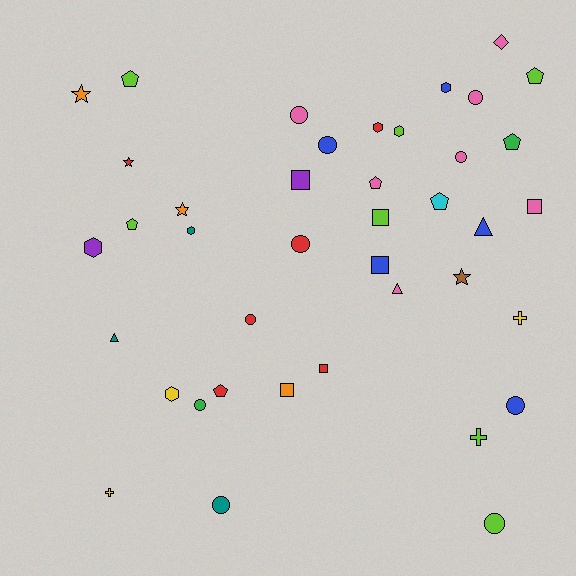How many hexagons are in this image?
There are 6 hexagons.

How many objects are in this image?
There are 40 objects.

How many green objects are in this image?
There are 2 green objects.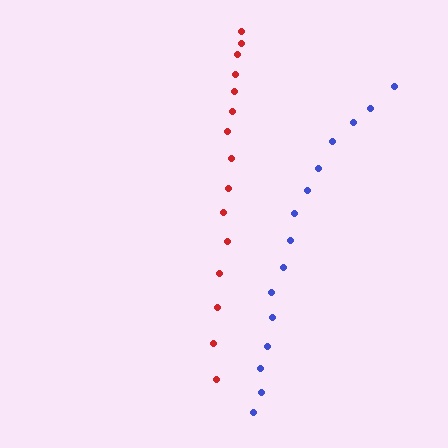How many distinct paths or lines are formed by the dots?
There are 2 distinct paths.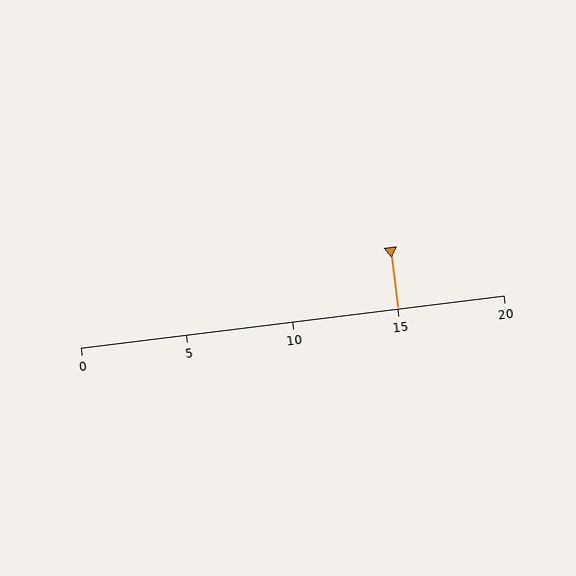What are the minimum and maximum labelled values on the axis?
The axis runs from 0 to 20.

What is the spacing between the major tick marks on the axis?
The major ticks are spaced 5 apart.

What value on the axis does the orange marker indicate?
The marker indicates approximately 15.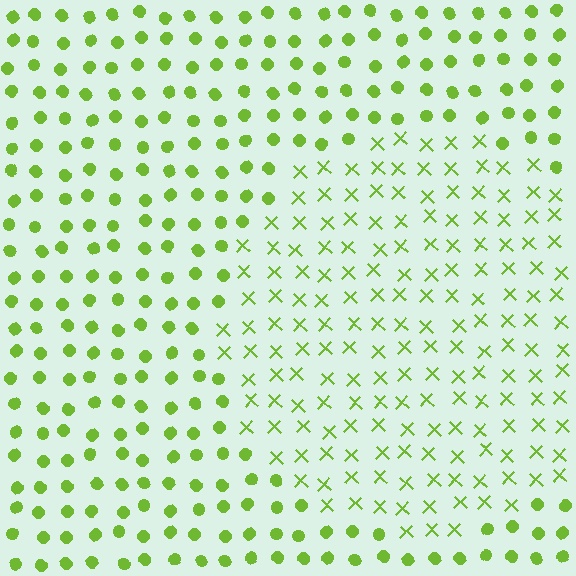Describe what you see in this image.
The image is filled with small lime elements arranged in a uniform grid. A circle-shaped region contains X marks, while the surrounding area contains circles. The boundary is defined purely by the change in element shape.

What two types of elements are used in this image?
The image uses X marks inside the circle region and circles outside it.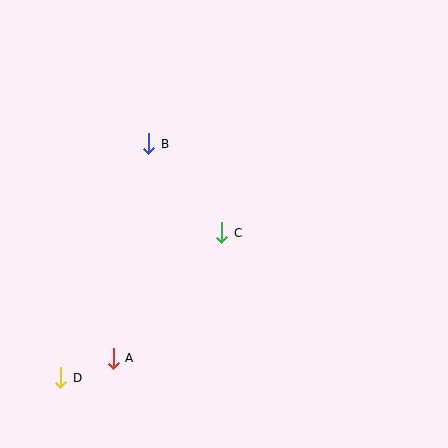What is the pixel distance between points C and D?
The distance between C and D is 217 pixels.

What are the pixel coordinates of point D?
Point D is at (61, 378).